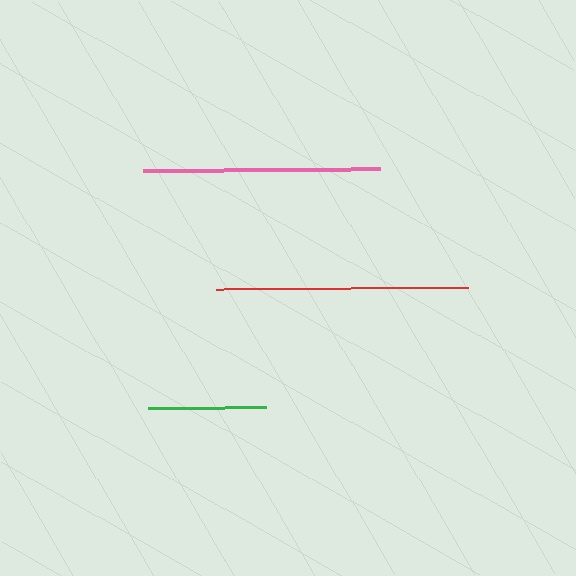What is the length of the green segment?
The green segment is approximately 118 pixels long.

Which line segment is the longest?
The red line is the longest at approximately 251 pixels.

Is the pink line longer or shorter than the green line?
The pink line is longer than the green line.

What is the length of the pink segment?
The pink segment is approximately 237 pixels long.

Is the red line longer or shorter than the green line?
The red line is longer than the green line.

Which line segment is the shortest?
The green line is the shortest at approximately 118 pixels.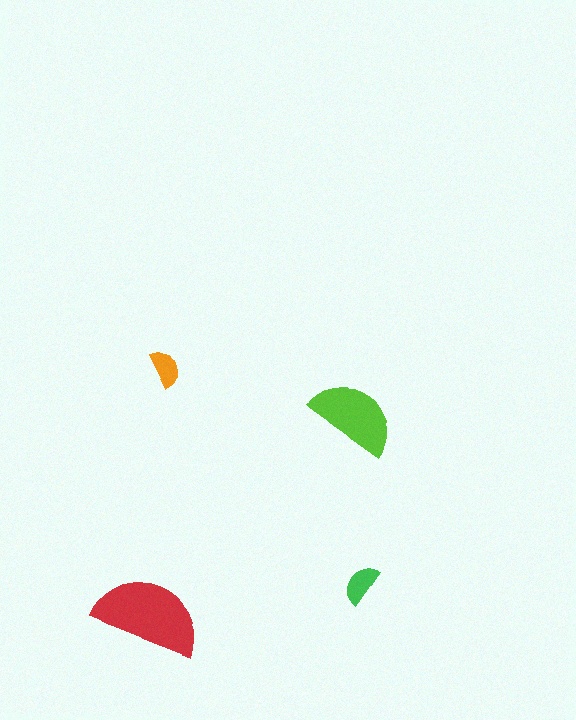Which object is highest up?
The orange semicircle is topmost.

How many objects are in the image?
There are 4 objects in the image.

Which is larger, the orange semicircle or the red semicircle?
The red one.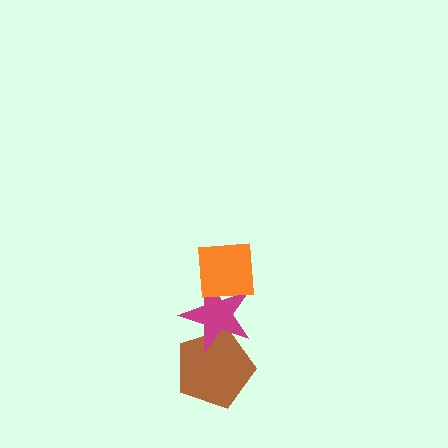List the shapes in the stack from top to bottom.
From top to bottom: the orange square, the magenta star, the brown pentagon.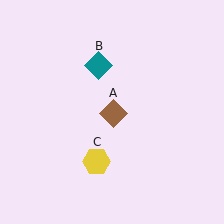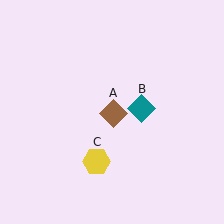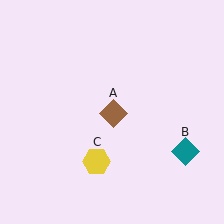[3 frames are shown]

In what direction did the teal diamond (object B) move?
The teal diamond (object B) moved down and to the right.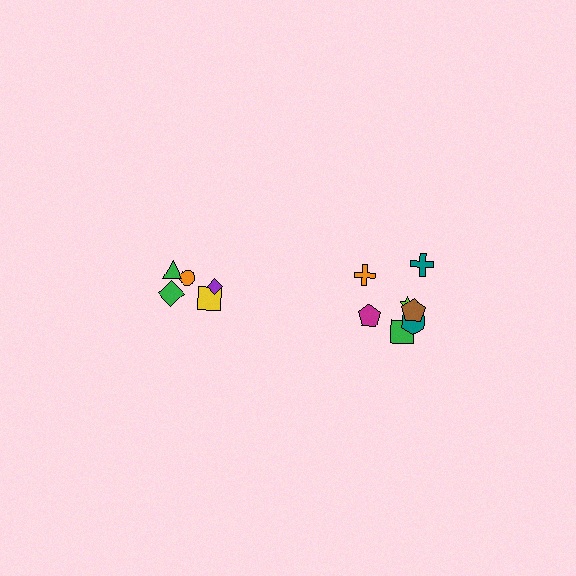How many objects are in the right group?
There are 7 objects.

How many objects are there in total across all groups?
There are 12 objects.